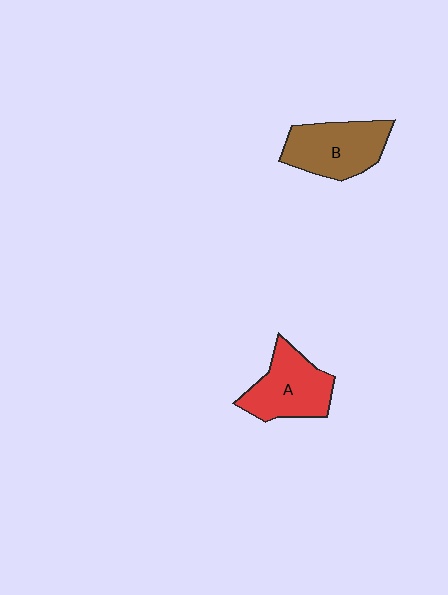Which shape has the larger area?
Shape B (brown).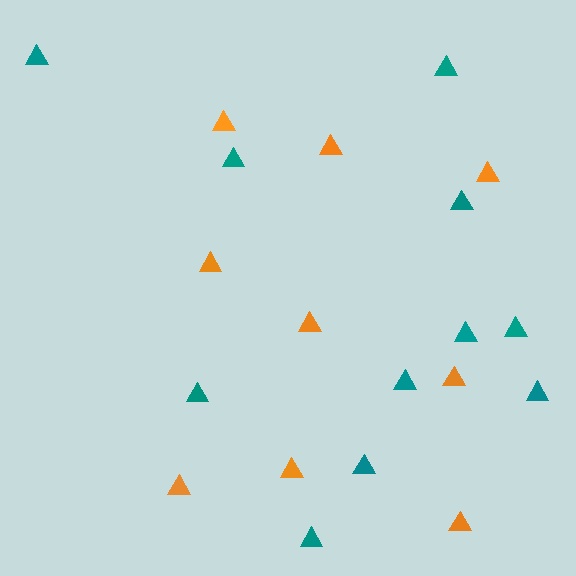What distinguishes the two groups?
There are 2 groups: one group of orange triangles (9) and one group of teal triangles (11).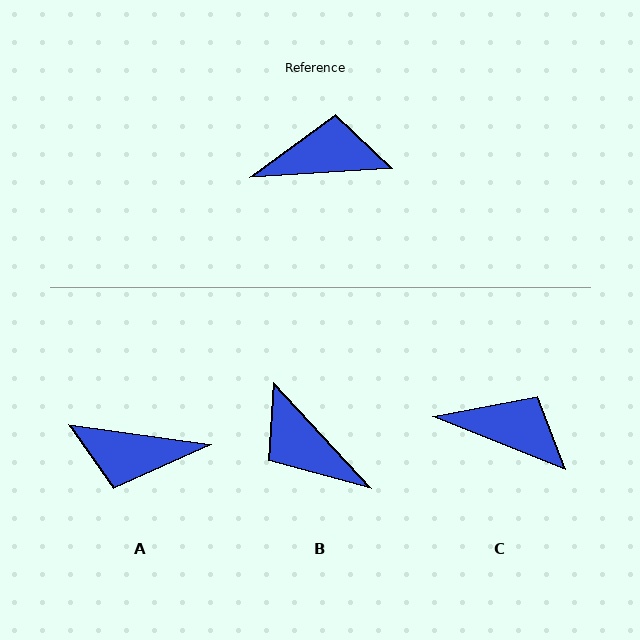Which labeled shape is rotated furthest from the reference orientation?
A, about 168 degrees away.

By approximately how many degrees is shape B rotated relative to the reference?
Approximately 129 degrees counter-clockwise.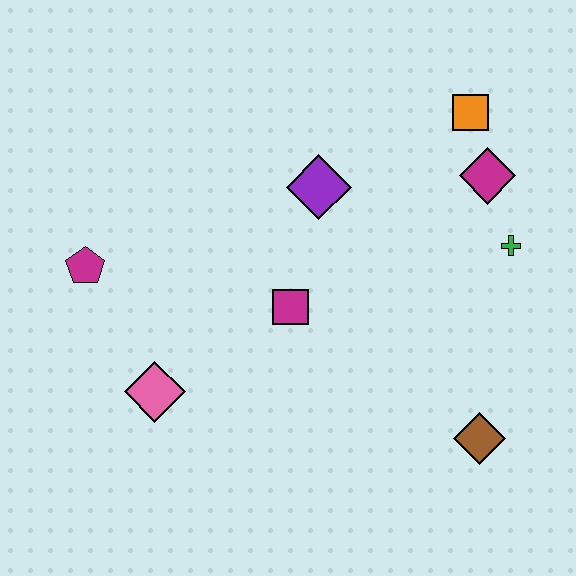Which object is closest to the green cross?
The magenta diamond is closest to the green cross.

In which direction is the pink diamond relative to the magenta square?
The pink diamond is to the left of the magenta square.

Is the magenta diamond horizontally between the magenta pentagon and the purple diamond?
No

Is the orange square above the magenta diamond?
Yes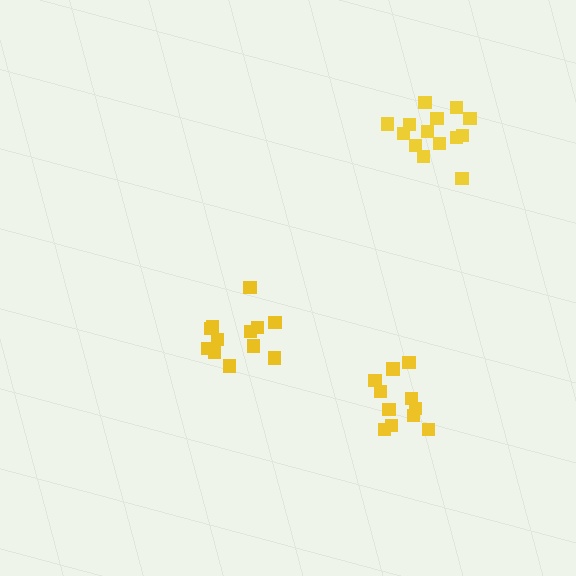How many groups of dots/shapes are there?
There are 3 groups.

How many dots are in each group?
Group 1: 12 dots, Group 2: 11 dots, Group 3: 14 dots (37 total).